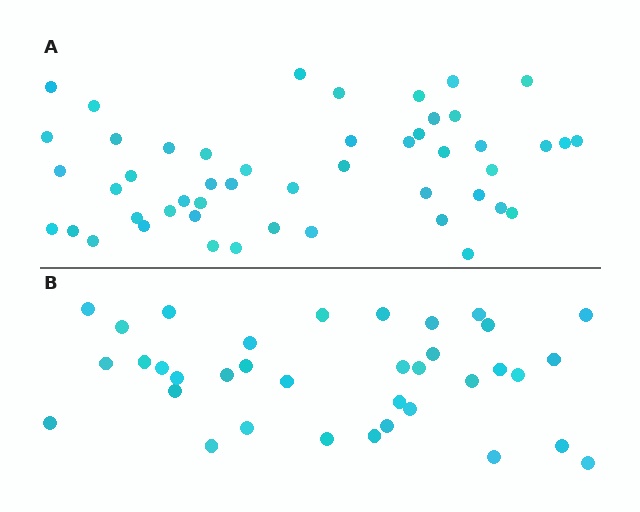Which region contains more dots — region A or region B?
Region A (the top region) has more dots.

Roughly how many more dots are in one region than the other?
Region A has approximately 15 more dots than region B.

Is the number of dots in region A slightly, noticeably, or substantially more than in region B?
Region A has noticeably more, but not dramatically so. The ratio is roughly 1.4 to 1.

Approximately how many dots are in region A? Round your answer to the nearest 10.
About 50 dots. (The exact count is 49, which rounds to 50.)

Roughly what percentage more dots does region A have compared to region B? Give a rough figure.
About 35% more.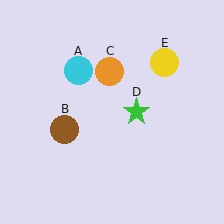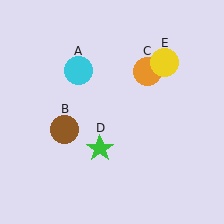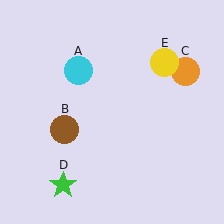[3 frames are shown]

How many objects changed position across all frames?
2 objects changed position: orange circle (object C), green star (object D).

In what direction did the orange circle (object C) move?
The orange circle (object C) moved right.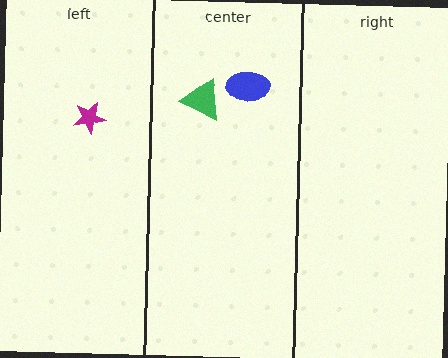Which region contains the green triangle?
The center region.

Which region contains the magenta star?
The left region.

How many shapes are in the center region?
2.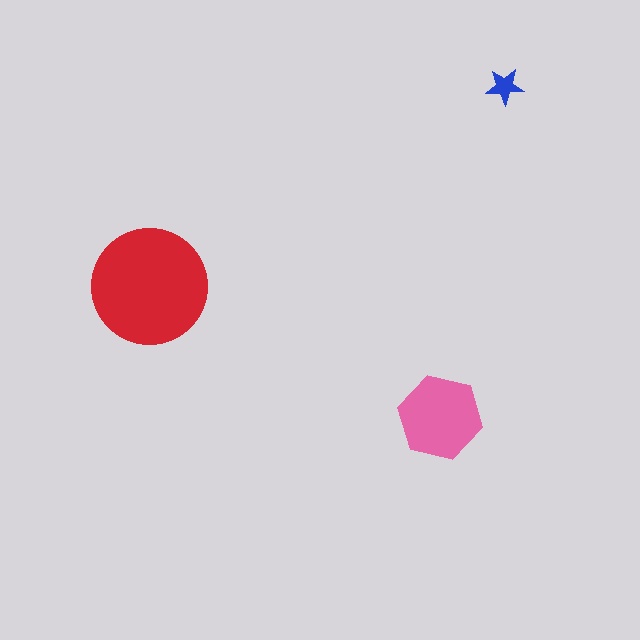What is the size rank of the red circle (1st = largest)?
1st.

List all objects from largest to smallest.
The red circle, the pink hexagon, the blue star.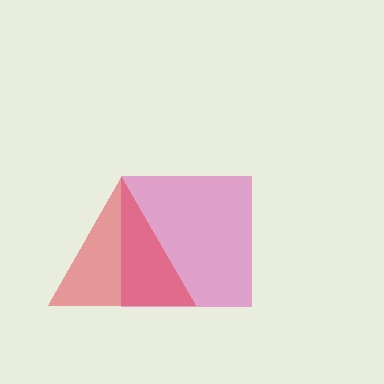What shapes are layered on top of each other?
The layered shapes are: a pink square, a red triangle.